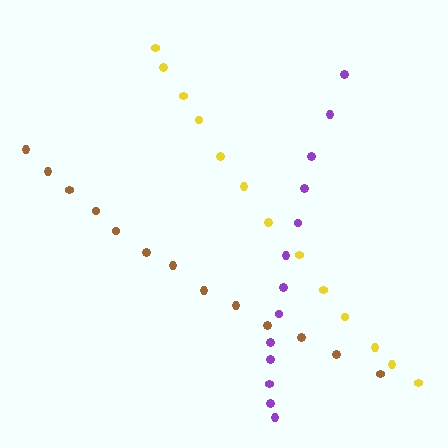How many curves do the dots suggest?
There are 3 distinct paths.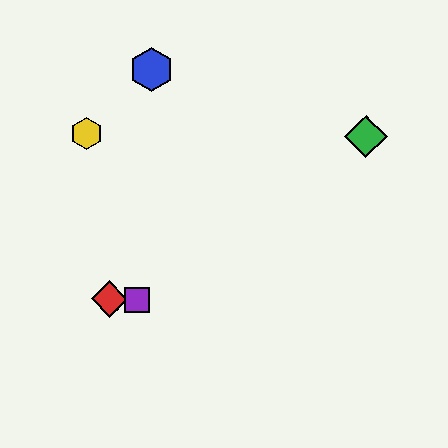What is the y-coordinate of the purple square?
The purple square is at y≈300.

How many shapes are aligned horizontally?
2 shapes (the red diamond, the purple square) are aligned horizontally.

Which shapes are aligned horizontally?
The red diamond, the purple square are aligned horizontally.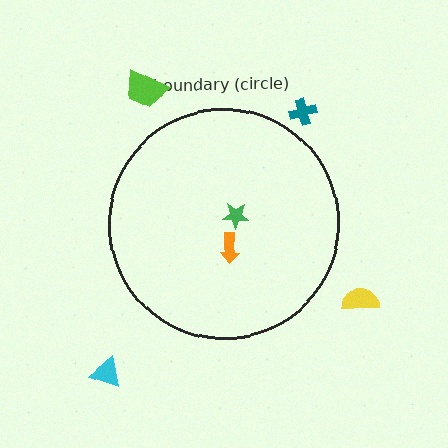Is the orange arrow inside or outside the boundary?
Inside.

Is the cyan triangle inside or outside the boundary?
Outside.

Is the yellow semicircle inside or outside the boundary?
Outside.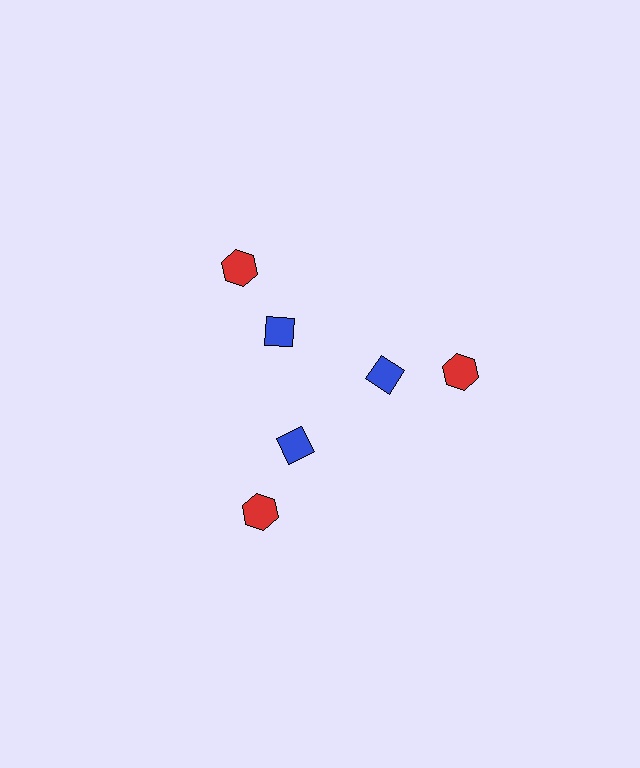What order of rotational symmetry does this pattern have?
This pattern has 3-fold rotational symmetry.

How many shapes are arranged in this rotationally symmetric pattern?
There are 6 shapes, arranged in 3 groups of 2.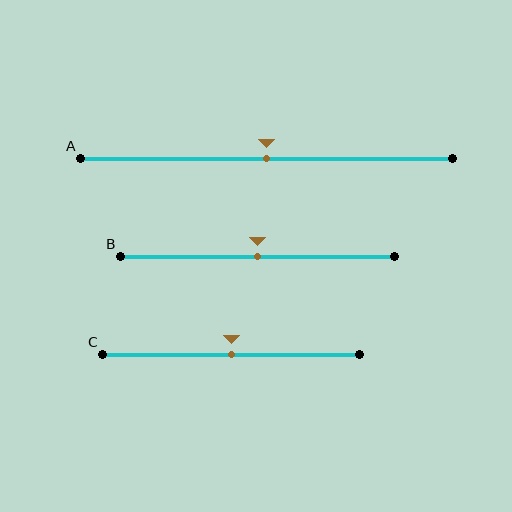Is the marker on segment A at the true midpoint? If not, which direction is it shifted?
Yes, the marker on segment A is at the true midpoint.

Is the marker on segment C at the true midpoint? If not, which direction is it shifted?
Yes, the marker on segment C is at the true midpoint.